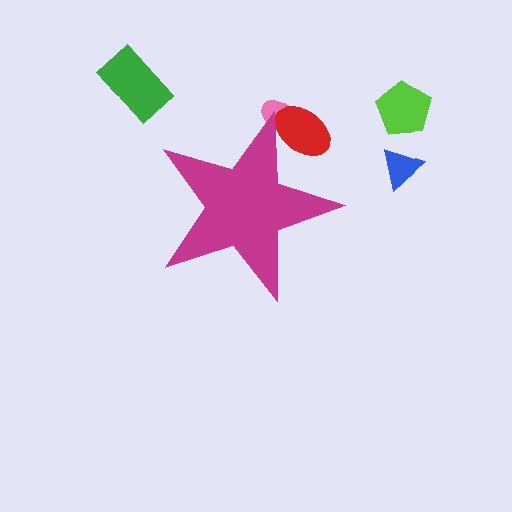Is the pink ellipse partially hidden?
Yes, the pink ellipse is partially hidden behind the magenta star.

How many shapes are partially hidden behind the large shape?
2 shapes are partially hidden.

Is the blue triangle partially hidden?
No, the blue triangle is fully visible.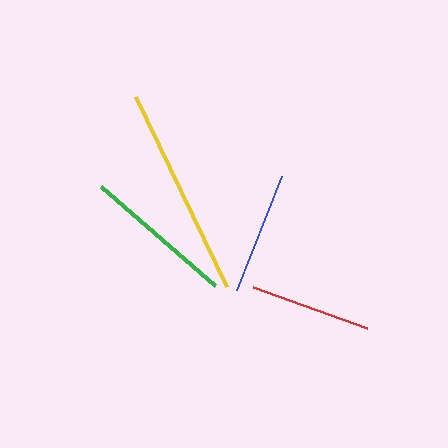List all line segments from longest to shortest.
From longest to shortest: yellow, green, blue, red.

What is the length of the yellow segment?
The yellow segment is approximately 210 pixels long.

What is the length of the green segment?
The green segment is approximately 151 pixels long.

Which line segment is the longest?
The yellow line is the longest at approximately 210 pixels.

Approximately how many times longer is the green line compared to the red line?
The green line is approximately 1.3 times the length of the red line.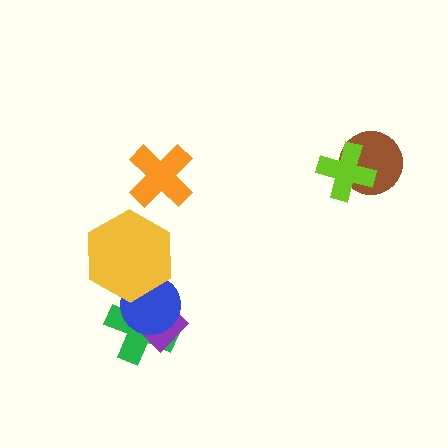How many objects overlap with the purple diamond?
2 objects overlap with the purple diamond.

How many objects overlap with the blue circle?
3 objects overlap with the blue circle.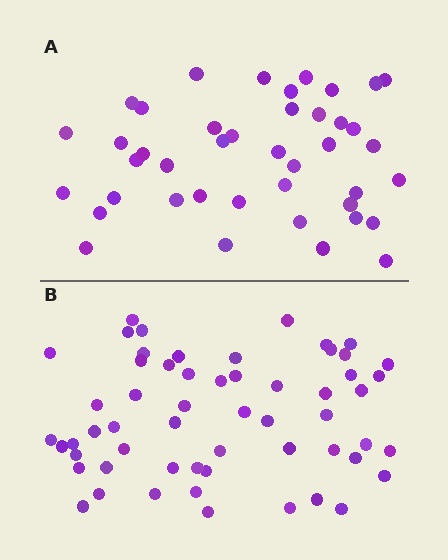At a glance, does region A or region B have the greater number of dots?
Region B (the bottom region) has more dots.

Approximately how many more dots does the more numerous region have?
Region B has approximately 15 more dots than region A.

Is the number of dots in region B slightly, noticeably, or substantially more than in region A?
Region B has noticeably more, but not dramatically so. The ratio is roughly 1.4 to 1.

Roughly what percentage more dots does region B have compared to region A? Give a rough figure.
About 35% more.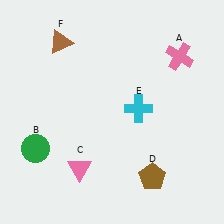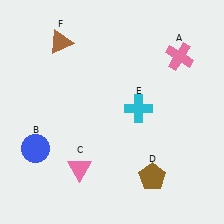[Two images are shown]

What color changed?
The circle (B) changed from green in Image 1 to blue in Image 2.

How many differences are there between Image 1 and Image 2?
There is 1 difference between the two images.